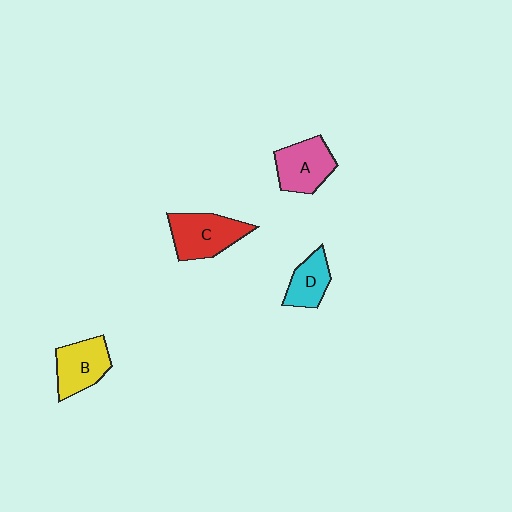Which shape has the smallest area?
Shape D (cyan).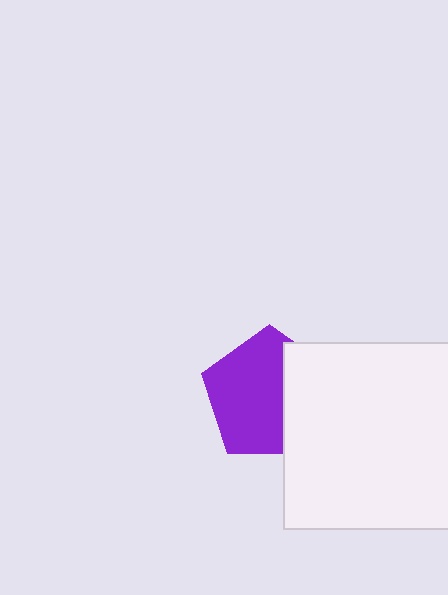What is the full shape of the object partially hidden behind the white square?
The partially hidden object is a purple pentagon.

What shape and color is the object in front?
The object in front is a white square.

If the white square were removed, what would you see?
You would see the complete purple pentagon.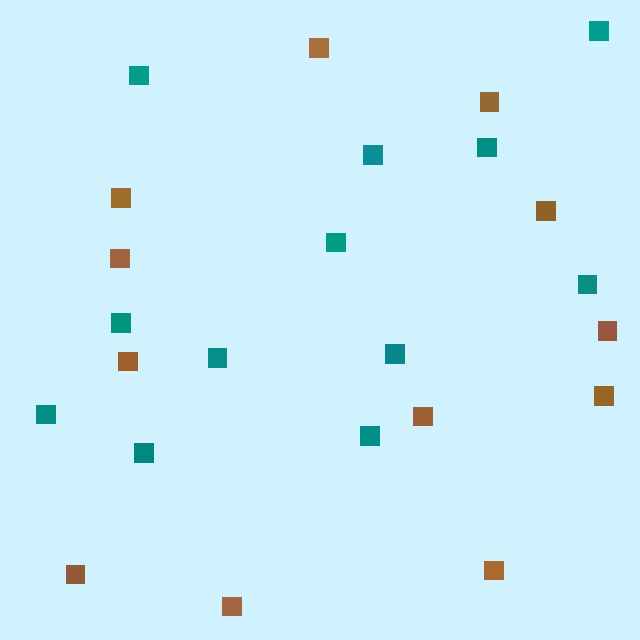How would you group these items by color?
There are 2 groups: one group of brown squares (12) and one group of teal squares (12).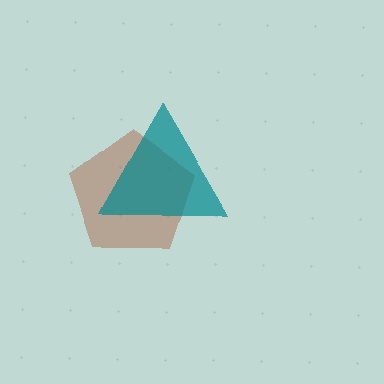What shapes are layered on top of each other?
The layered shapes are: a brown pentagon, a teal triangle.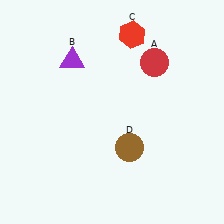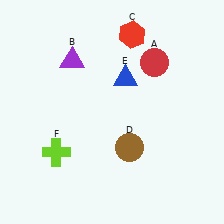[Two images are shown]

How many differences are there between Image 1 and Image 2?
There are 2 differences between the two images.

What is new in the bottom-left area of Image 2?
A lime cross (F) was added in the bottom-left area of Image 2.